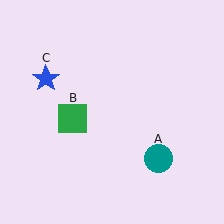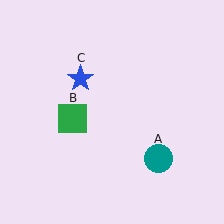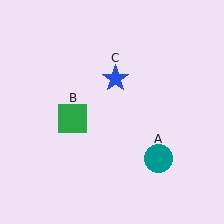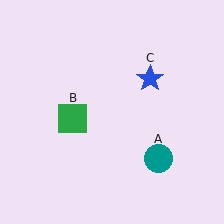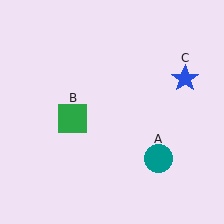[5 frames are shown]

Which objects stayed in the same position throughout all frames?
Teal circle (object A) and green square (object B) remained stationary.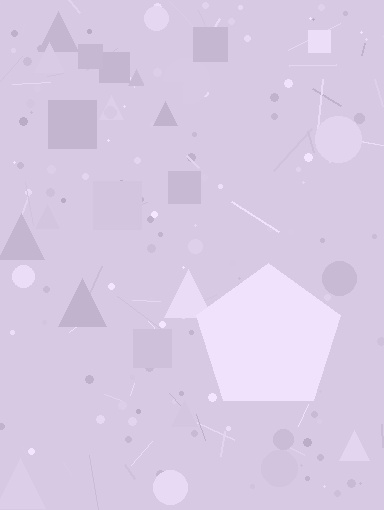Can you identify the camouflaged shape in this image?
The camouflaged shape is a pentagon.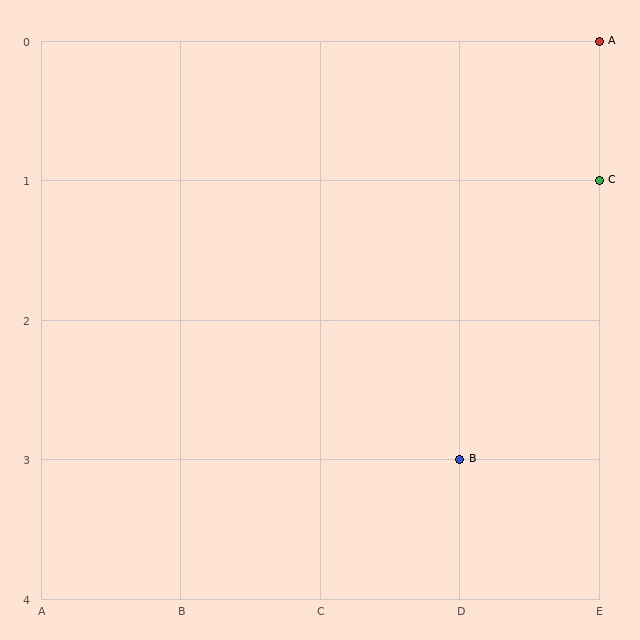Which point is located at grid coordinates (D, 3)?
Point B is at (D, 3).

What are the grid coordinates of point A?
Point A is at grid coordinates (E, 0).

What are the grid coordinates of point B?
Point B is at grid coordinates (D, 3).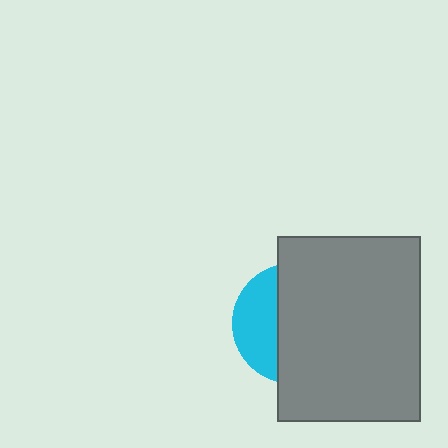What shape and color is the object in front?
The object in front is a gray rectangle.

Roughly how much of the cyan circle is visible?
A small part of it is visible (roughly 34%).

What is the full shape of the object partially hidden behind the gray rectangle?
The partially hidden object is a cyan circle.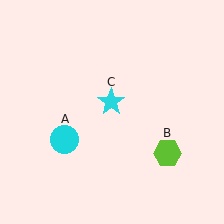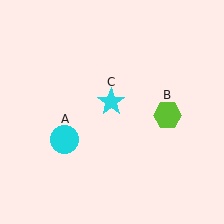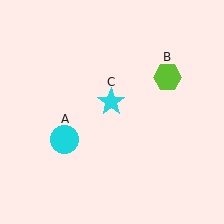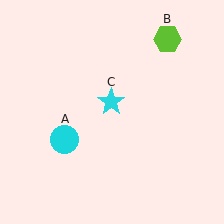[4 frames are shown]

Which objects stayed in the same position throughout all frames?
Cyan circle (object A) and cyan star (object C) remained stationary.